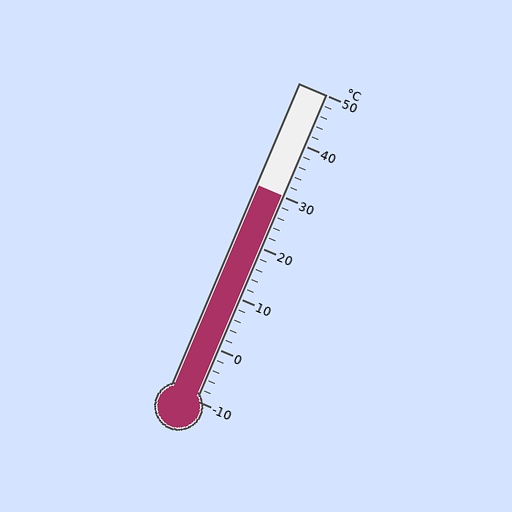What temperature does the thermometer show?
The thermometer shows approximately 30°C.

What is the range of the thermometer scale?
The thermometer scale ranges from -10°C to 50°C.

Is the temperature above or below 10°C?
The temperature is above 10°C.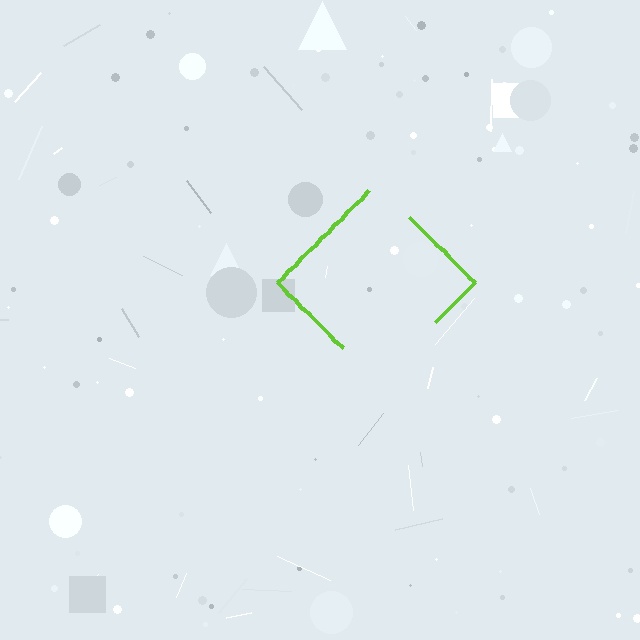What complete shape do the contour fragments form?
The contour fragments form a diamond.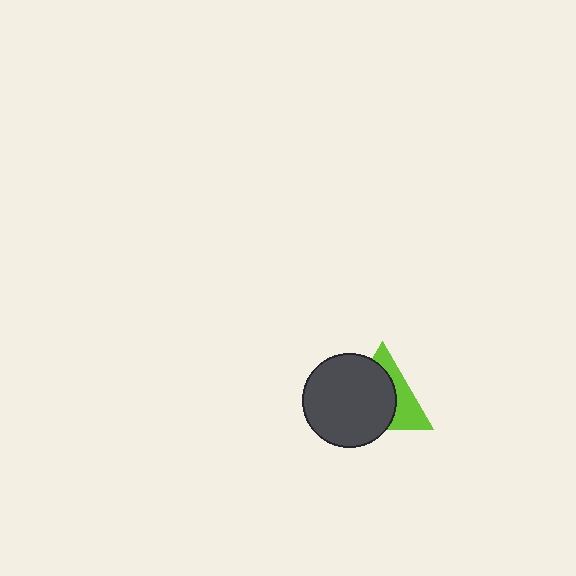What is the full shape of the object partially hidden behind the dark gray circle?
The partially hidden object is a lime triangle.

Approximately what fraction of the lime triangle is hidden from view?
Roughly 62% of the lime triangle is hidden behind the dark gray circle.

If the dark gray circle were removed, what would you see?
You would see the complete lime triangle.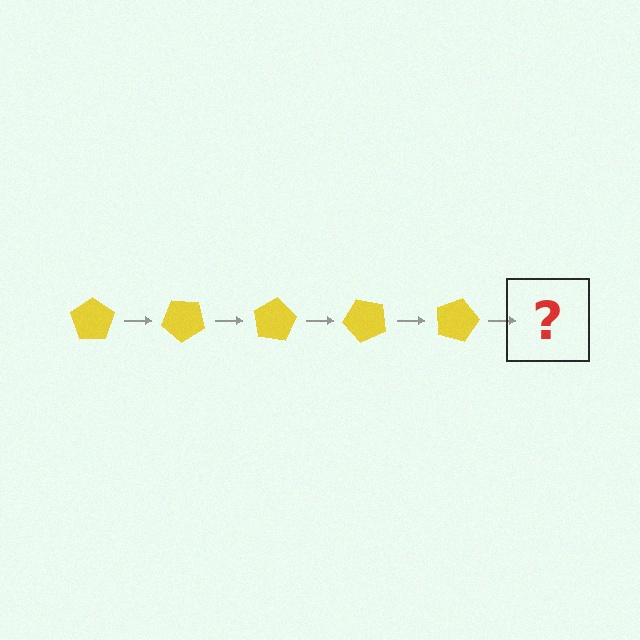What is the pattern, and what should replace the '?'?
The pattern is that the pentagon rotates 40 degrees each step. The '?' should be a yellow pentagon rotated 200 degrees.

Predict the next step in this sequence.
The next step is a yellow pentagon rotated 200 degrees.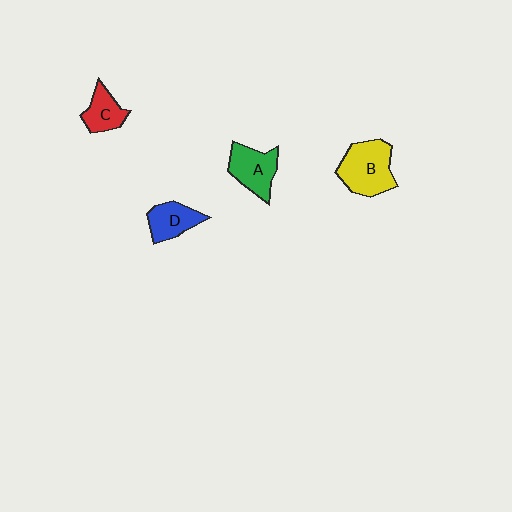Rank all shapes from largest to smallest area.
From largest to smallest: B (yellow), A (green), D (blue), C (red).